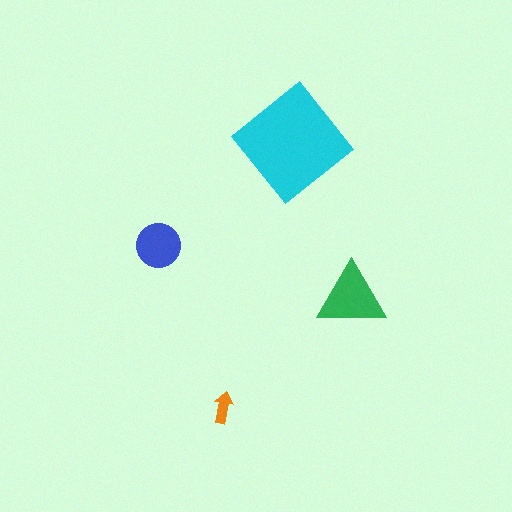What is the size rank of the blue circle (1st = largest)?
3rd.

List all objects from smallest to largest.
The orange arrow, the blue circle, the green triangle, the cyan diamond.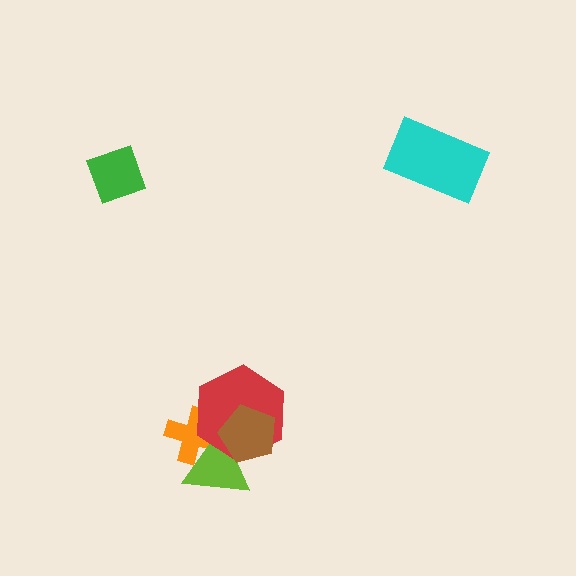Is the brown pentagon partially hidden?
No, no other shape covers it.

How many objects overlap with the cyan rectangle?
0 objects overlap with the cyan rectangle.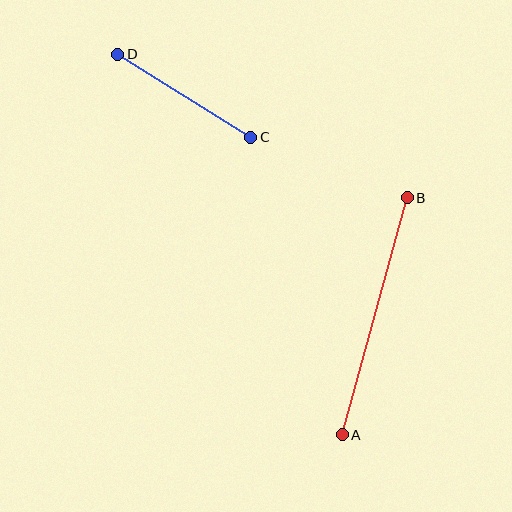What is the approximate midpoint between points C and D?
The midpoint is at approximately (184, 96) pixels.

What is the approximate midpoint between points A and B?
The midpoint is at approximately (375, 316) pixels.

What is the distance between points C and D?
The distance is approximately 157 pixels.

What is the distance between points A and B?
The distance is approximately 246 pixels.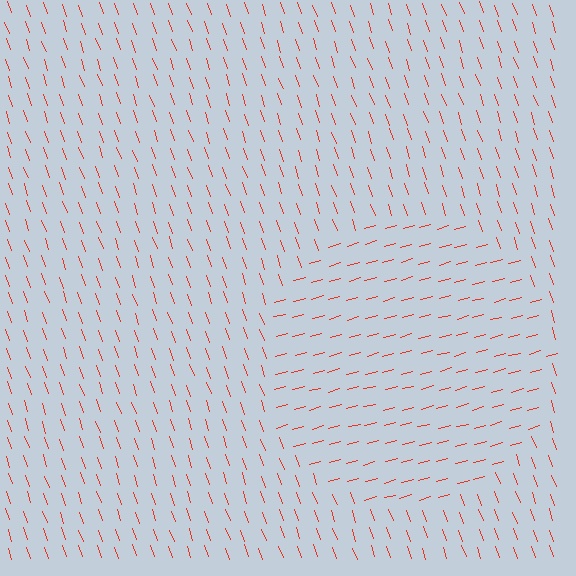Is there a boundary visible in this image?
Yes, there is a texture boundary formed by a change in line orientation.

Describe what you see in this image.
The image is filled with small red line segments. A circle region in the image has lines oriented differently from the surrounding lines, creating a visible texture boundary.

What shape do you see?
I see a circle.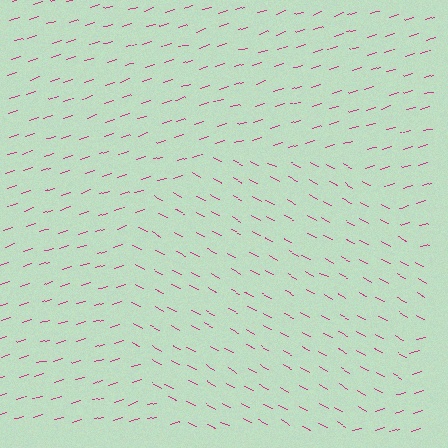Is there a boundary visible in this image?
Yes, there is a texture boundary formed by a change in line orientation.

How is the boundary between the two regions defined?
The boundary is defined purely by a change in line orientation (approximately 45 degrees difference). All lines are the same color and thickness.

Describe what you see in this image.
The image is filled with small magenta line segments. A circle region in the image has lines oriented differently from the surrounding lines, creating a visible texture boundary.